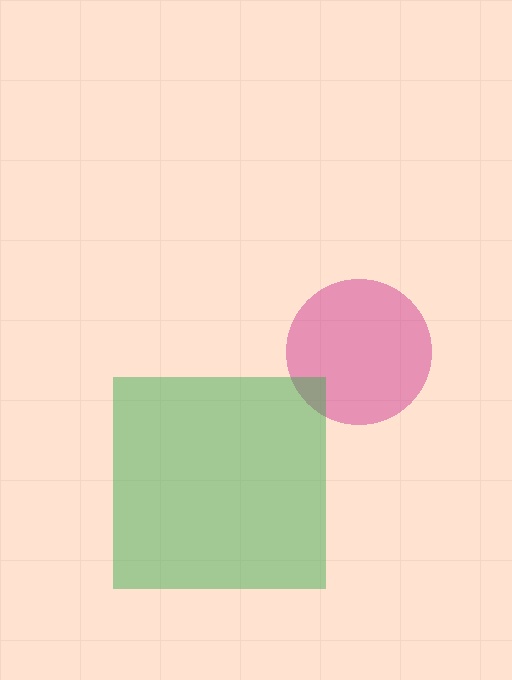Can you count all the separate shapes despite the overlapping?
Yes, there are 2 separate shapes.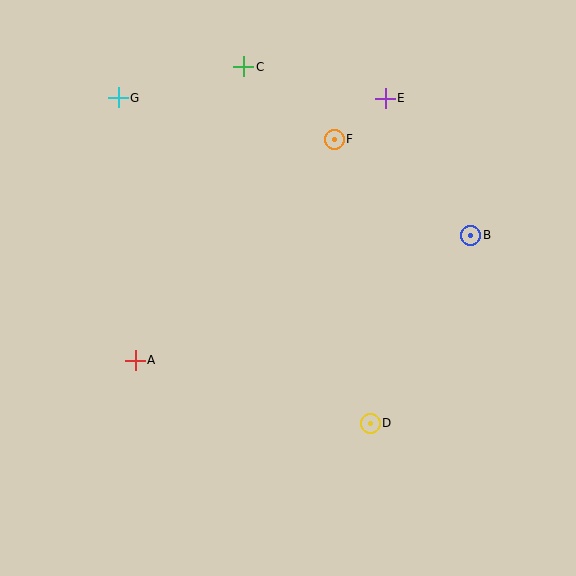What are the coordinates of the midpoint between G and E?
The midpoint between G and E is at (252, 98).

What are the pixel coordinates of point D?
Point D is at (370, 423).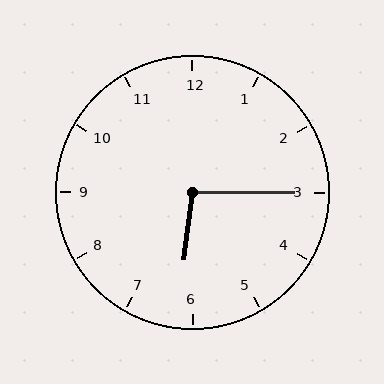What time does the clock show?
6:15.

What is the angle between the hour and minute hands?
Approximately 98 degrees.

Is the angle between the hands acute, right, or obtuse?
It is obtuse.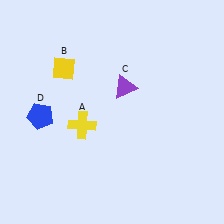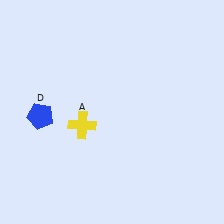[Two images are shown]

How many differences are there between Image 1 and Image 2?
There are 2 differences between the two images.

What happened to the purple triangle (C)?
The purple triangle (C) was removed in Image 2. It was in the top-right area of Image 1.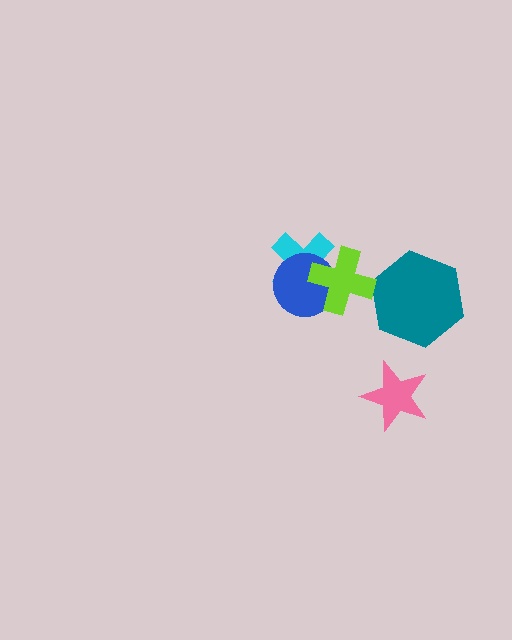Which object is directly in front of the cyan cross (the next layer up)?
The blue circle is directly in front of the cyan cross.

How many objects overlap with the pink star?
0 objects overlap with the pink star.